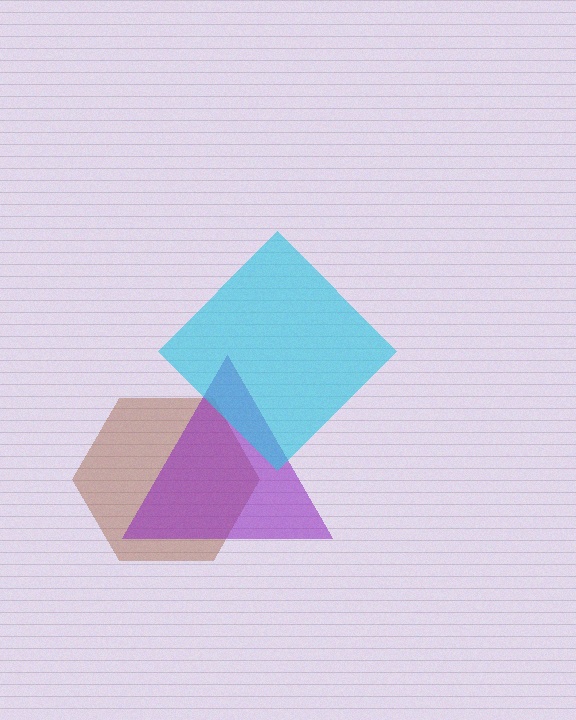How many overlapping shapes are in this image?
There are 3 overlapping shapes in the image.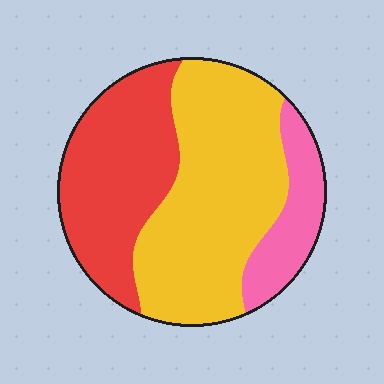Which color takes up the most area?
Yellow, at roughly 50%.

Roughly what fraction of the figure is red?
Red covers 35% of the figure.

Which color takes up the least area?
Pink, at roughly 15%.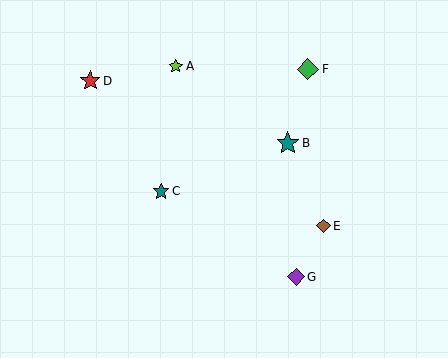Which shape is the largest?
The teal star (labeled B) is the largest.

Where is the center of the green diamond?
The center of the green diamond is at (308, 69).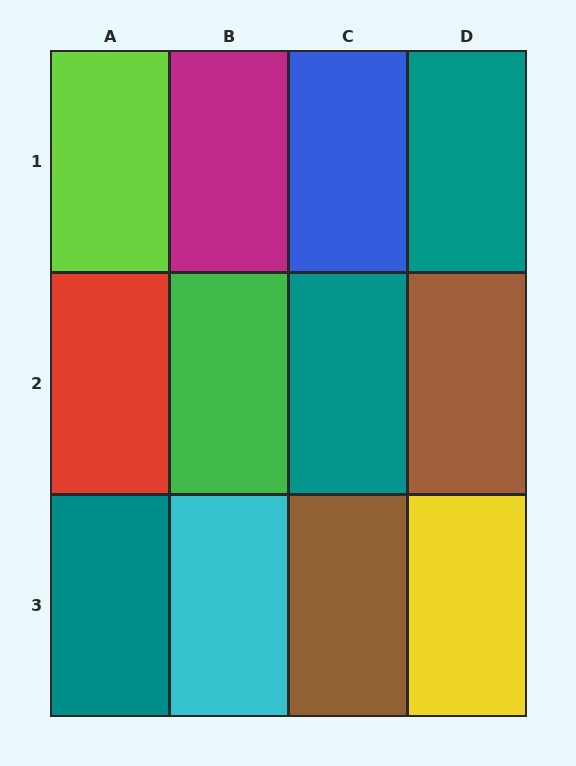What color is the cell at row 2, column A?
Red.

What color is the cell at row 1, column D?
Teal.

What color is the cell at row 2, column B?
Green.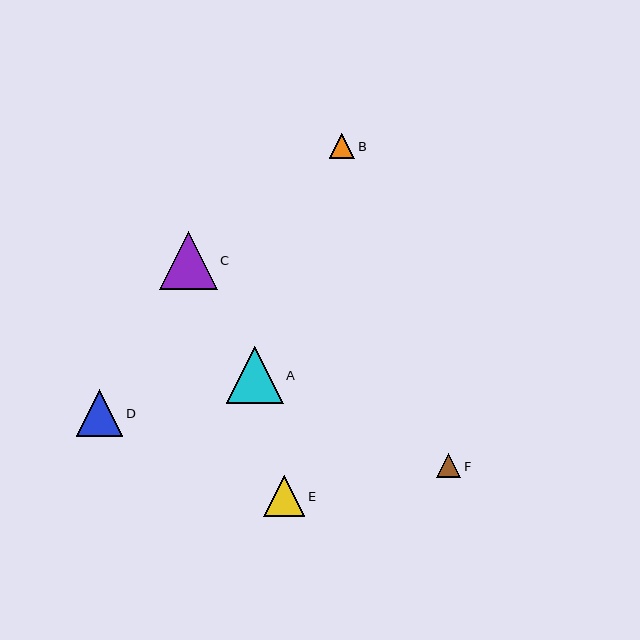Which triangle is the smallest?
Triangle F is the smallest with a size of approximately 24 pixels.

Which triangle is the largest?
Triangle C is the largest with a size of approximately 58 pixels.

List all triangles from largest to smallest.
From largest to smallest: C, A, D, E, B, F.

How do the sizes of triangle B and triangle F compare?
Triangle B and triangle F are approximately the same size.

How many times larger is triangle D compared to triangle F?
Triangle D is approximately 1.9 times the size of triangle F.